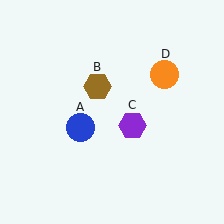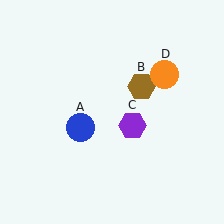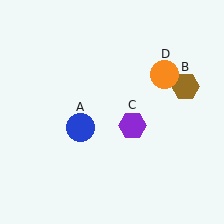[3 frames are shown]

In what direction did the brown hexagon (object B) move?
The brown hexagon (object B) moved right.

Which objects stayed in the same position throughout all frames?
Blue circle (object A) and purple hexagon (object C) and orange circle (object D) remained stationary.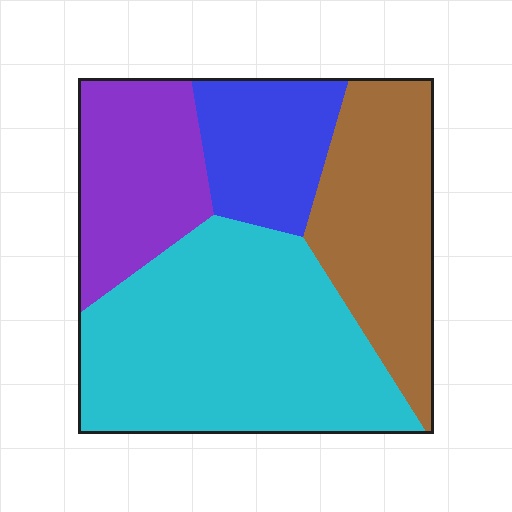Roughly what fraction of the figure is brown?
Brown takes up about one quarter (1/4) of the figure.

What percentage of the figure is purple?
Purple covers roughly 20% of the figure.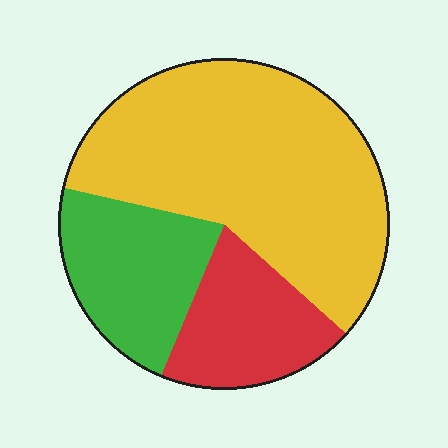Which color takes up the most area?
Yellow, at roughly 60%.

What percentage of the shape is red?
Red covers 20% of the shape.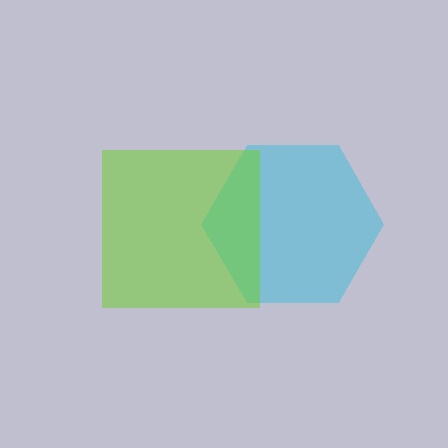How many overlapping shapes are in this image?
There are 2 overlapping shapes in the image.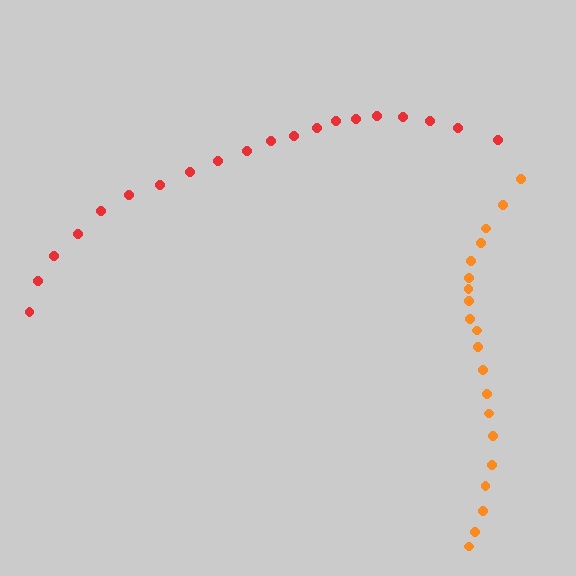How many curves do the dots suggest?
There are 2 distinct paths.